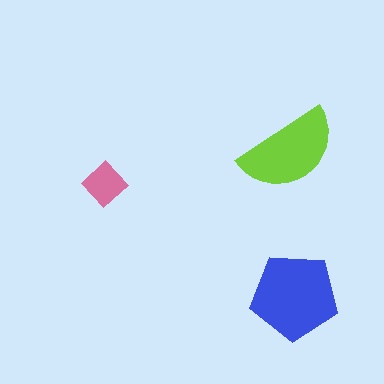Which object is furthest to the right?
The blue pentagon is rightmost.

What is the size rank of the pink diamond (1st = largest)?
3rd.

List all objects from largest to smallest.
The blue pentagon, the lime semicircle, the pink diamond.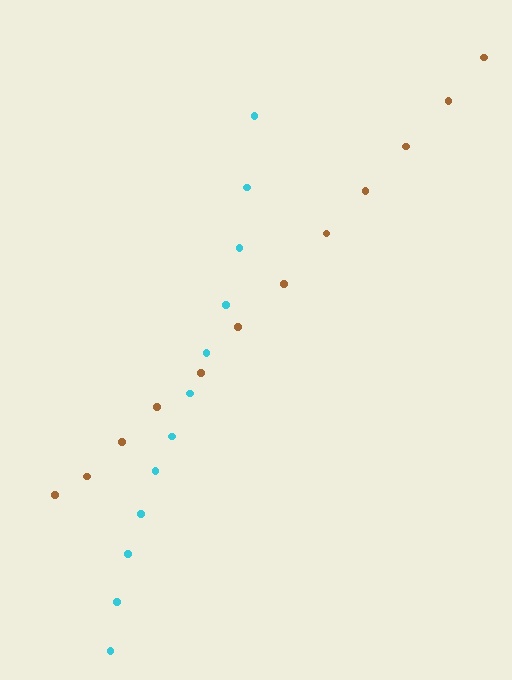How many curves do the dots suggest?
There are 2 distinct paths.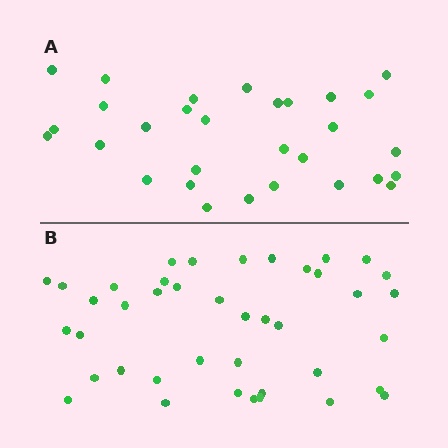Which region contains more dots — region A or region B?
Region B (the bottom region) has more dots.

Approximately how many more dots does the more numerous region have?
Region B has roughly 12 or so more dots than region A.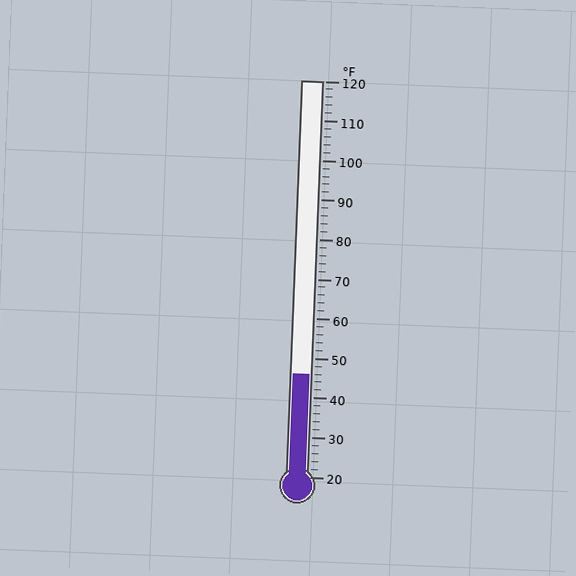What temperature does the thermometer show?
The thermometer shows approximately 46°F.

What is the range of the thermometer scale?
The thermometer scale ranges from 20°F to 120°F.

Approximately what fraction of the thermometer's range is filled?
The thermometer is filled to approximately 25% of its range.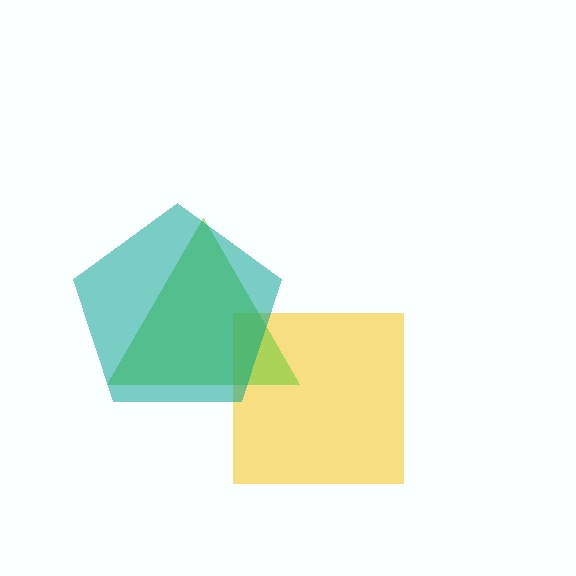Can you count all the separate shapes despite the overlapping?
Yes, there are 3 separate shapes.